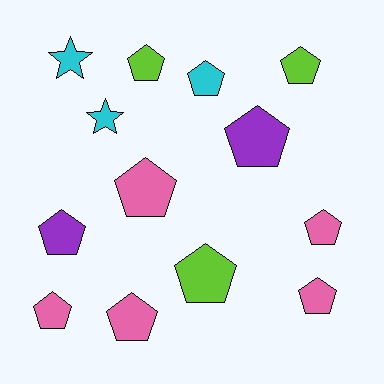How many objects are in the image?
There are 13 objects.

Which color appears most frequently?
Pink, with 5 objects.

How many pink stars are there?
There are no pink stars.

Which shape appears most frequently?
Pentagon, with 11 objects.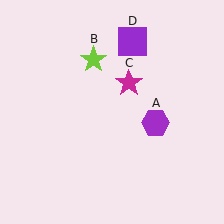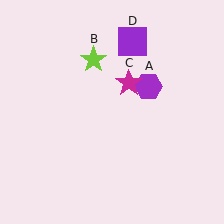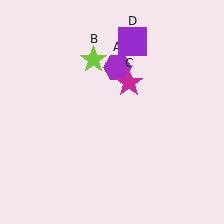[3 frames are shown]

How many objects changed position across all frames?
1 object changed position: purple hexagon (object A).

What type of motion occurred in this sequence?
The purple hexagon (object A) rotated counterclockwise around the center of the scene.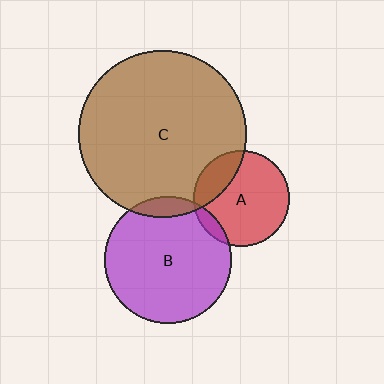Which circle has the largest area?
Circle C (brown).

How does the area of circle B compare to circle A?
Approximately 1.8 times.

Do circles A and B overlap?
Yes.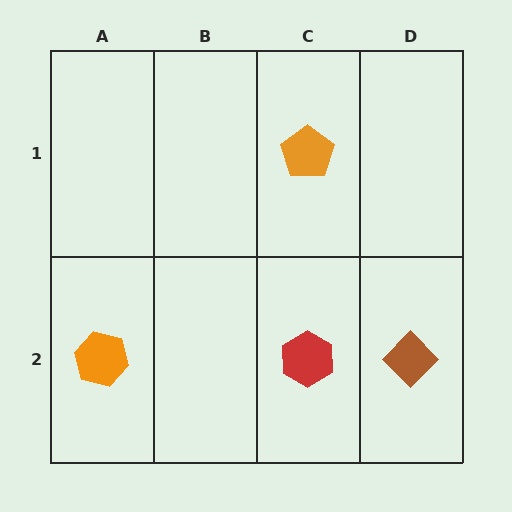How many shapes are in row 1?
1 shape.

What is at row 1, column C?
An orange pentagon.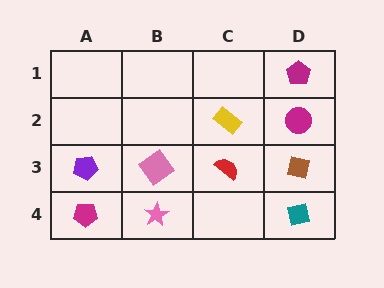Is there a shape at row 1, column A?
No, that cell is empty.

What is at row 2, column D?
A magenta circle.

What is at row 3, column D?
A brown square.